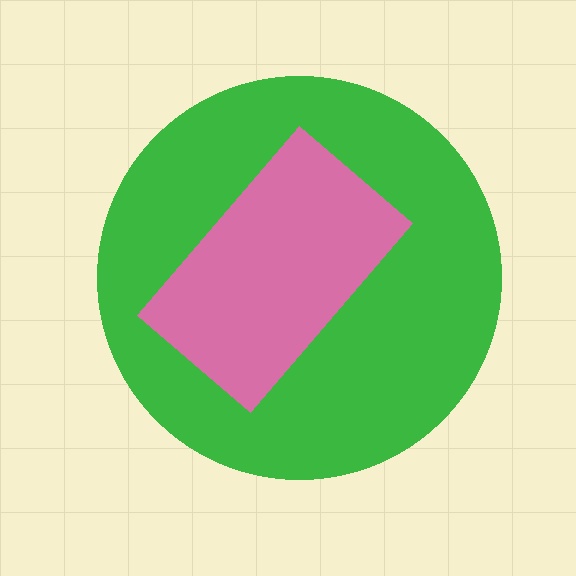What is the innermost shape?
The pink rectangle.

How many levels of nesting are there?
2.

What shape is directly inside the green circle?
The pink rectangle.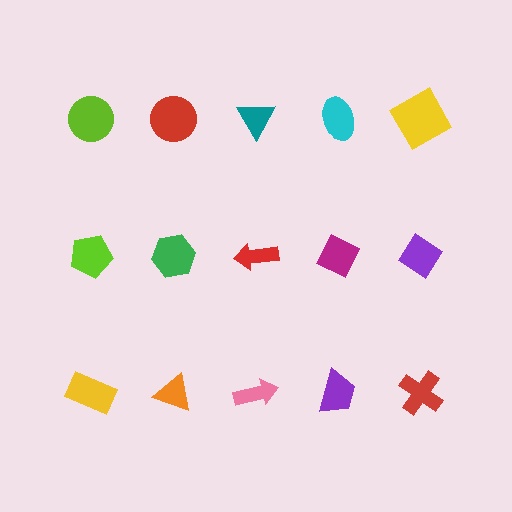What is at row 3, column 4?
A purple trapezoid.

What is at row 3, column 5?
A red cross.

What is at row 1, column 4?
A cyan ellipse.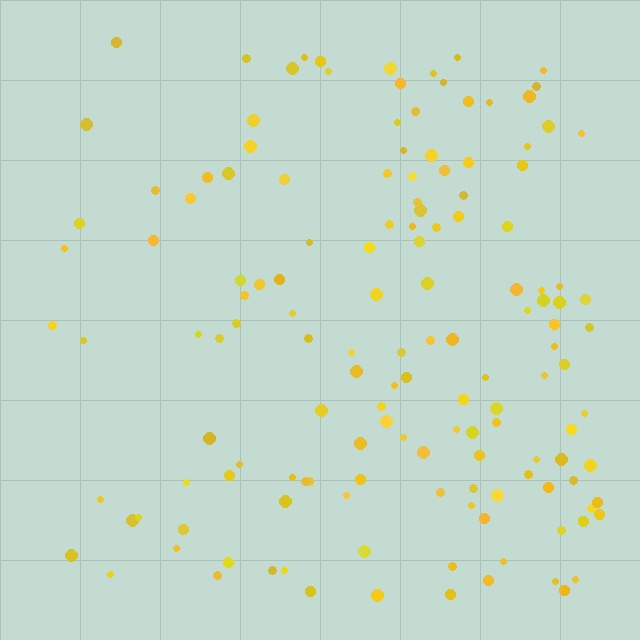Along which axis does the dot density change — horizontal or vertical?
Horizontal.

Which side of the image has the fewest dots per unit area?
The left.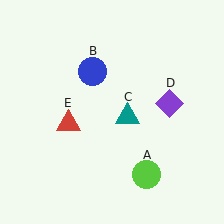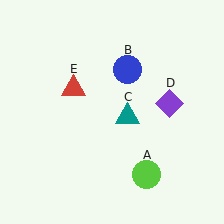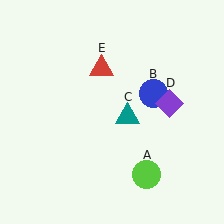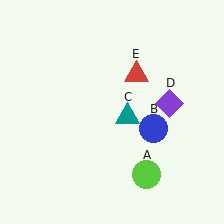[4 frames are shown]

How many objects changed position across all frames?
2 objects changed position: blue circle (object B), red triangle (object E).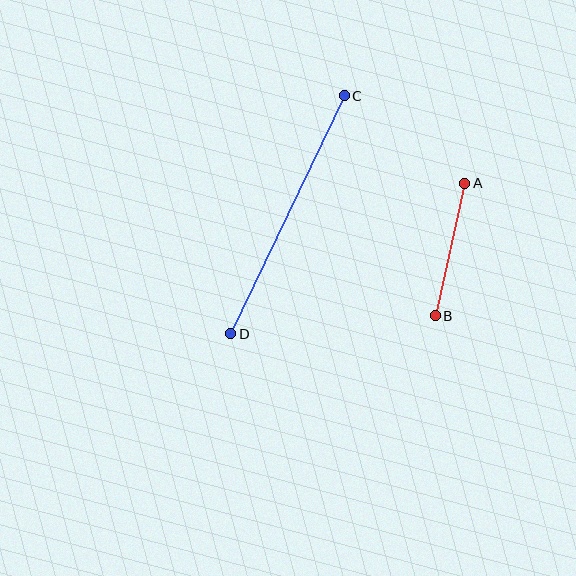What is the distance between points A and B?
The distance is approximately 136 pixels.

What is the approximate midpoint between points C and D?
The midpoint is at approximately (288, 215) pixels.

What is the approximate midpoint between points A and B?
The midpoint is at approximately (450, 250) pixels.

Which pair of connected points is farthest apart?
Points C and D are farthest apart.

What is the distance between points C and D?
The distance is approximately 264 pixels.